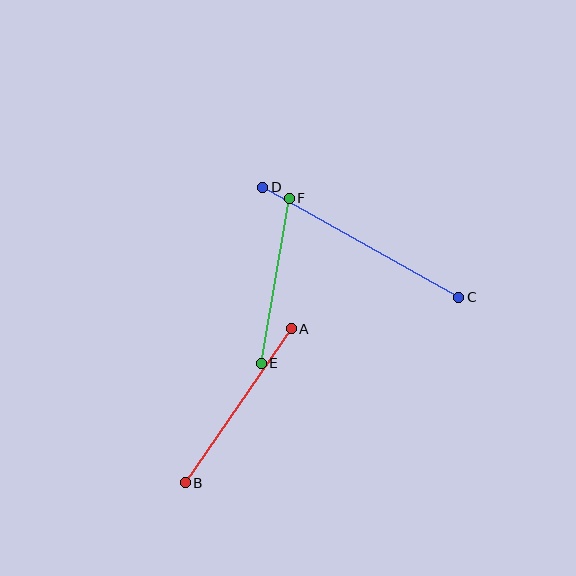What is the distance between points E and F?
The distance is approximately 167 pixels.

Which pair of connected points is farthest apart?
Points C and D are farthest apart.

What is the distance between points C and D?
The distance is approximately 224 pixels.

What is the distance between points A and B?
The distance is approximately 186 pixels.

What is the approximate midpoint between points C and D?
The midpoint is at approximately (361, 242) pixels.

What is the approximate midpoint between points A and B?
The midpoint is at approximately (238, 406) pixels.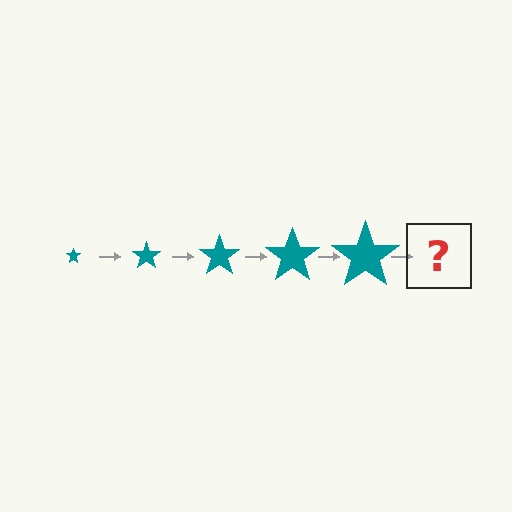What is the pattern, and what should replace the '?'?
The pattern is that the star gets progressively larger each step. The '?' should be a teal star, larger than the previous one.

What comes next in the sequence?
The next element should be a teal star, larger than the previous one.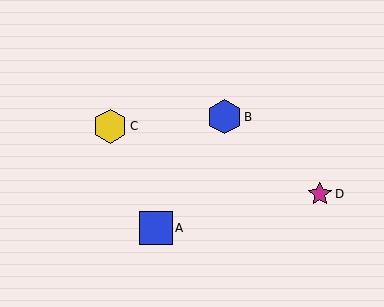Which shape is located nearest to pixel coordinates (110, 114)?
The yellow hexagon (labeled C) at (110, 126) is nearest to that location.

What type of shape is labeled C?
Shape C is a yellow hexagon.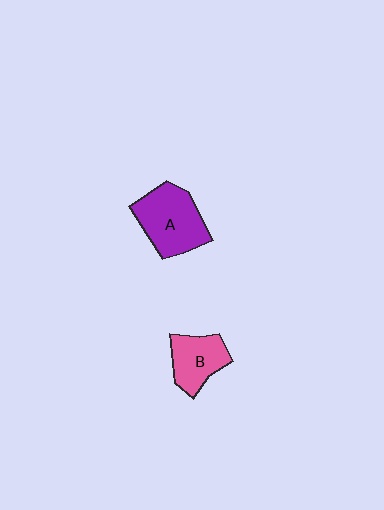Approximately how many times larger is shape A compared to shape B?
Approximately 1.4 times.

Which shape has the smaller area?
Shape B (pink).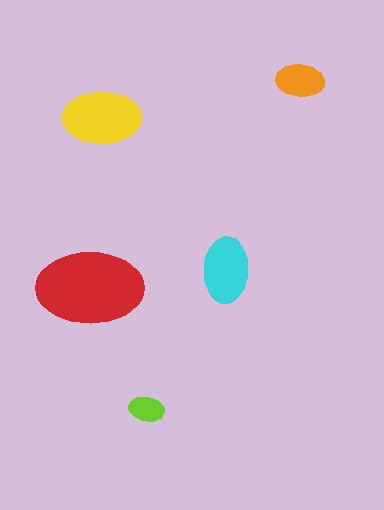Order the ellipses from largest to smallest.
the red one, the yellow one, the cyan one, the orange one, the lime one.